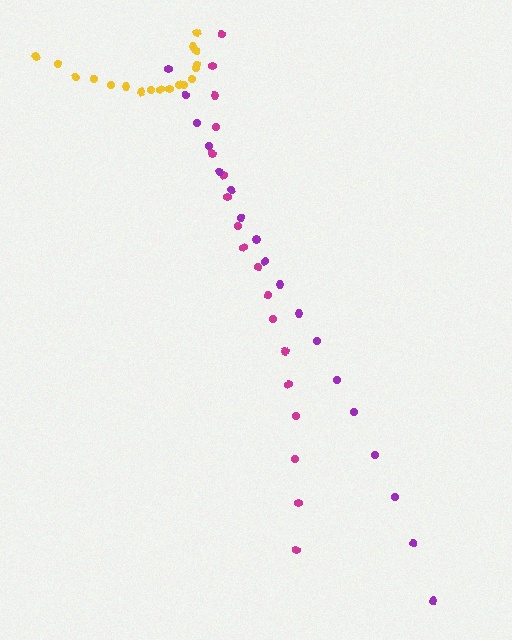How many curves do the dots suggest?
There are 3 distinct paths.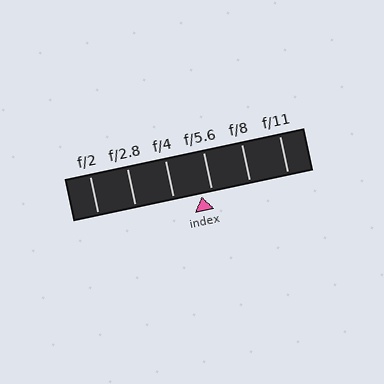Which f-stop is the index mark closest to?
The index mark is closest to f/5.6.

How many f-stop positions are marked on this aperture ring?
There are 6 f-stop positions marked.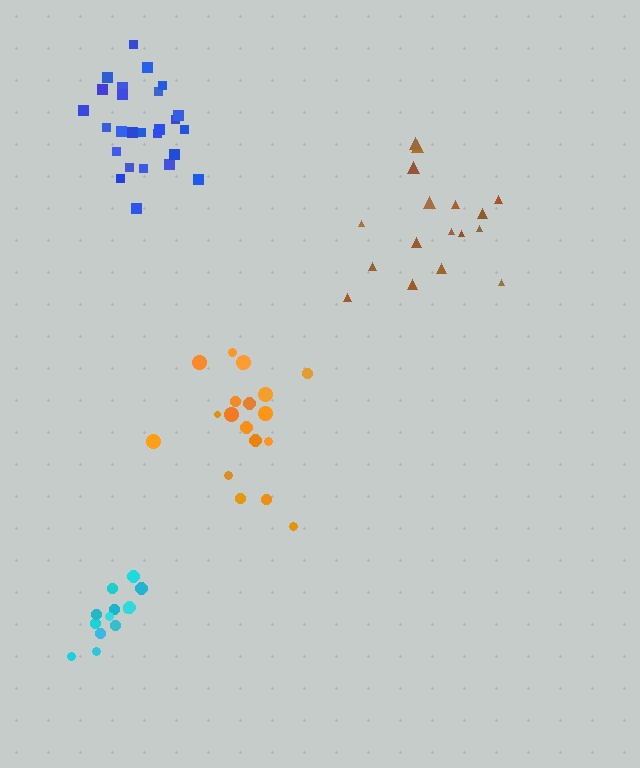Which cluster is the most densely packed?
Cyan.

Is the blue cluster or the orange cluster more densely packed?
Blue.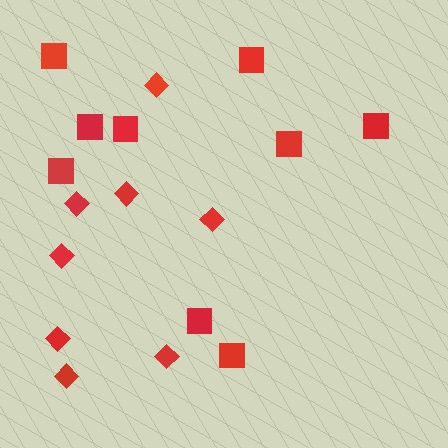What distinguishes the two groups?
There are 2 groups: one group of squares (9) and one group of diamonds (8).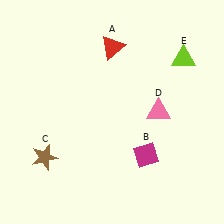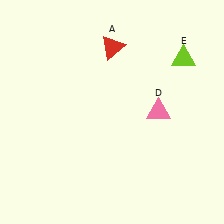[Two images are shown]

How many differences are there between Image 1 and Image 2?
There are 2 differences between the two images.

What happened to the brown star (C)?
The brown star (C) was removed in Image 2. It was in the bottom-left area of Image 1.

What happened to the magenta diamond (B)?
The magenta diamond (B) was removed in Image 2. It was in the bottom-right area of Image 1.